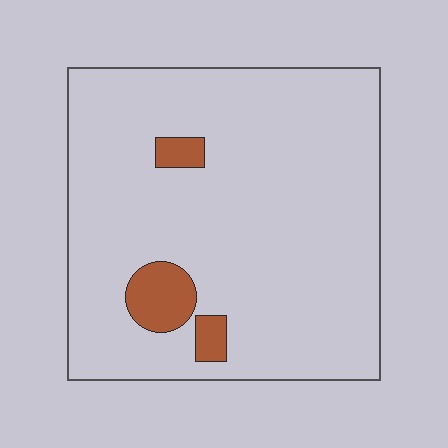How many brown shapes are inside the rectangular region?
3.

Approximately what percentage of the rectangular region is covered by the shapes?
Approximately 5%.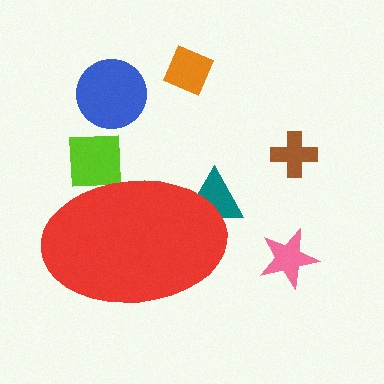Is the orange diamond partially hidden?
No, the orange diamond is fully visible.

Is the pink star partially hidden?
No, the pink star is fully visible.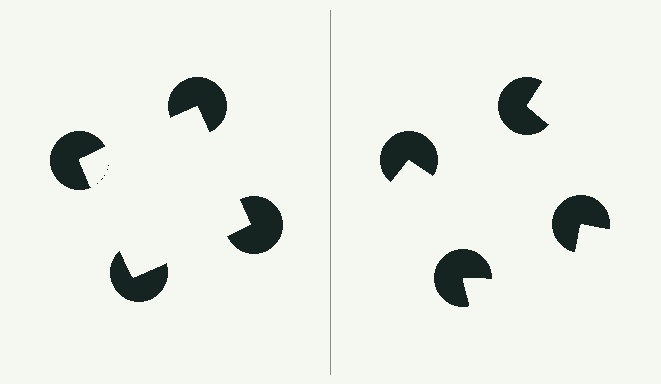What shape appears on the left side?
An illusory square.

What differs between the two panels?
The pac-man discs are positioned identically on both sides; only the wedge orientations differ. On the left they align to a square; on the right they are misaligned.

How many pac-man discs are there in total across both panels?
8 — 4 on each side.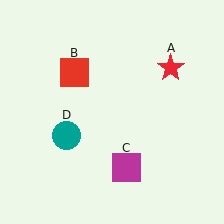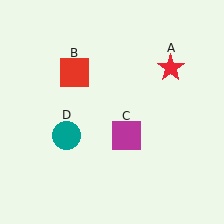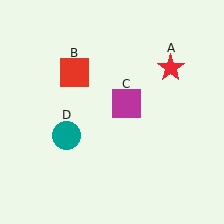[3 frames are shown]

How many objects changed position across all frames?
1 object changed position: magenta square (object C).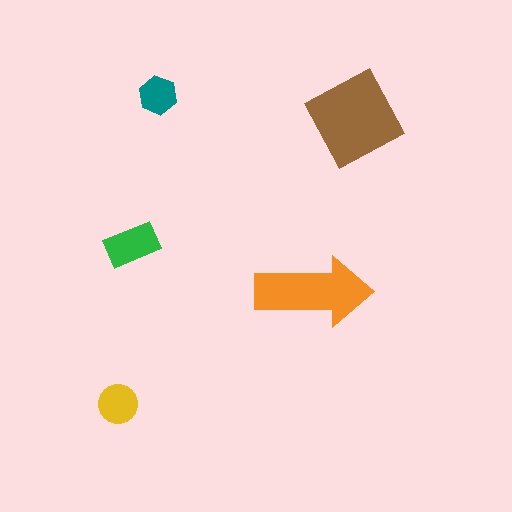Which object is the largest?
The brown diamond.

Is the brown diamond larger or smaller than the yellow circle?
Larger.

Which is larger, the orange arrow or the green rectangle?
The orange arrow.